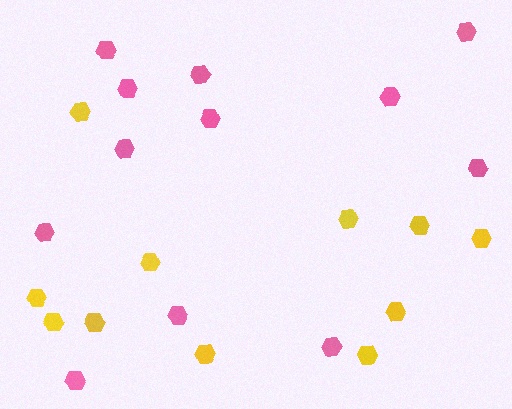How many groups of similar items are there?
There are 2 groups: one group of pink hexagons (12) and one group of yellow hexagons (11).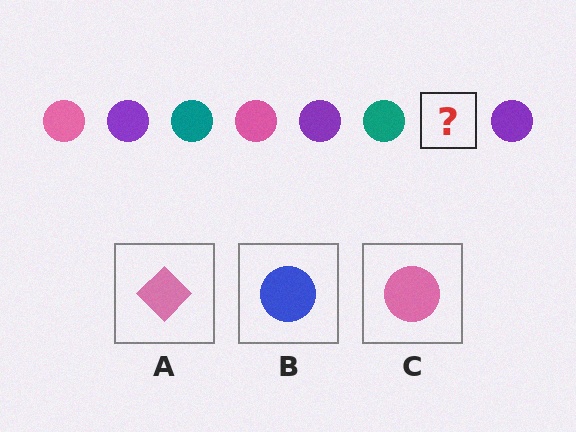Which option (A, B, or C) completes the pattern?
C.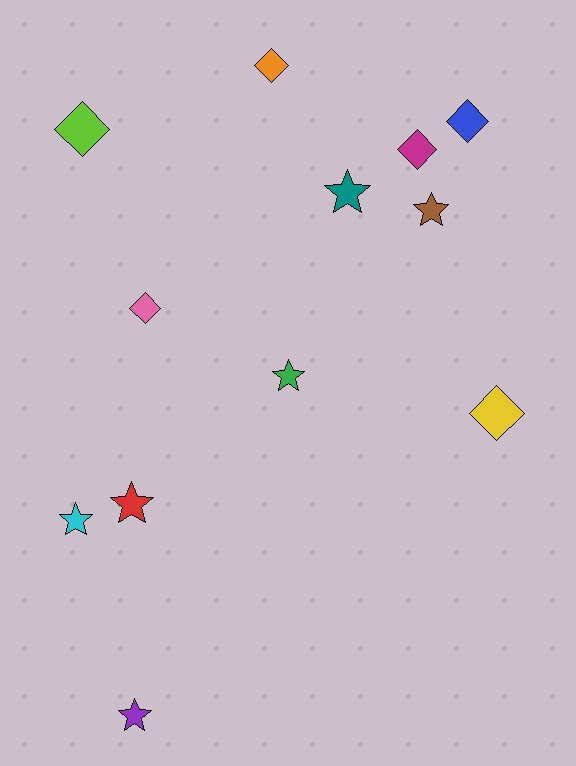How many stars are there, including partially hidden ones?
There are 6 stars.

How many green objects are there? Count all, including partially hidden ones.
There is 1 green object.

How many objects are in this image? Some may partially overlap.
There are 12 objects.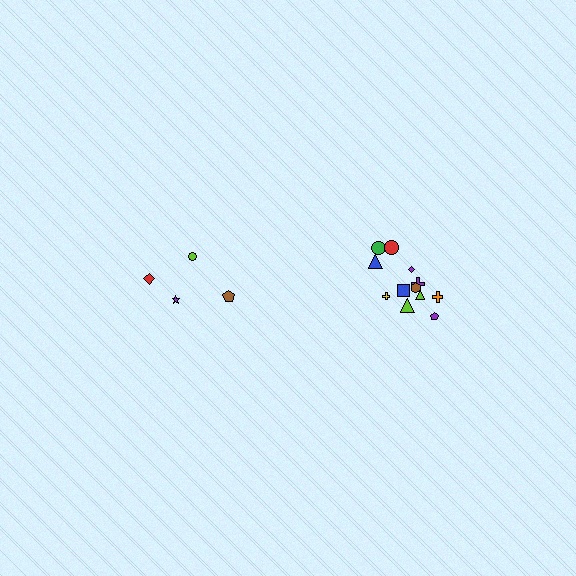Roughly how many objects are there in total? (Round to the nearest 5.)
Roughly 15 objects in total.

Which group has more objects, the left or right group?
The right group.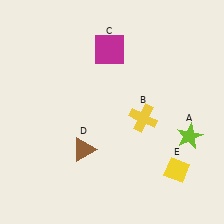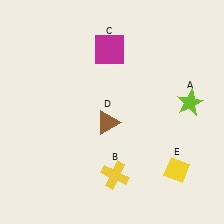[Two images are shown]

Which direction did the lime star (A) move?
The lime star (A) moved up.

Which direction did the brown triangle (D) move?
The brown triangle (D) moved up.